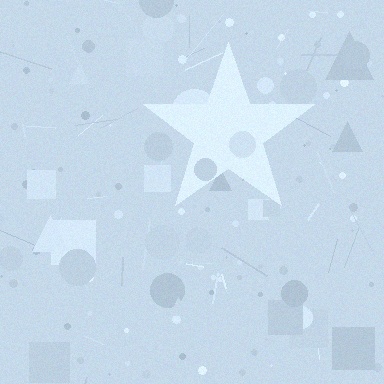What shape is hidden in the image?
A star is hidden in the image.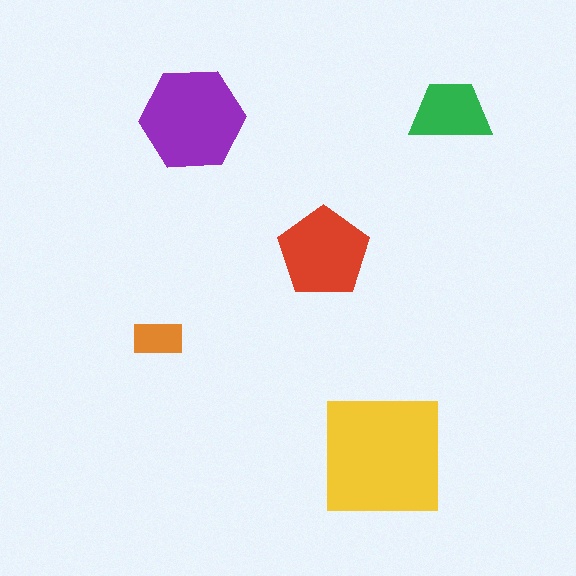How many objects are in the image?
There are 5 objects in the image.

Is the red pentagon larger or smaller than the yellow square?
Smaller.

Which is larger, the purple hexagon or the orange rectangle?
The purple hexagon.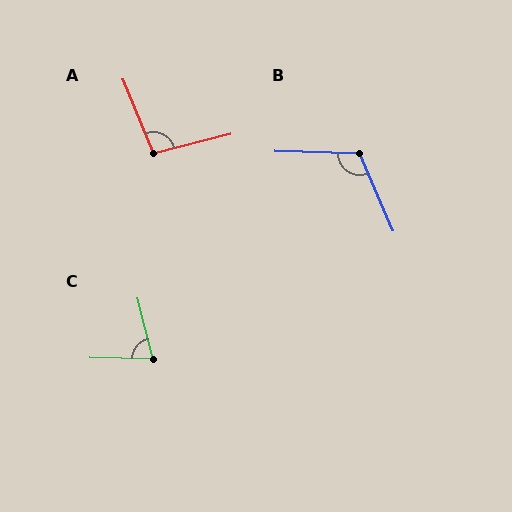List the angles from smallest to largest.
C (74°), A (98°), B (115°).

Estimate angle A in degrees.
Approximately 98 degrees.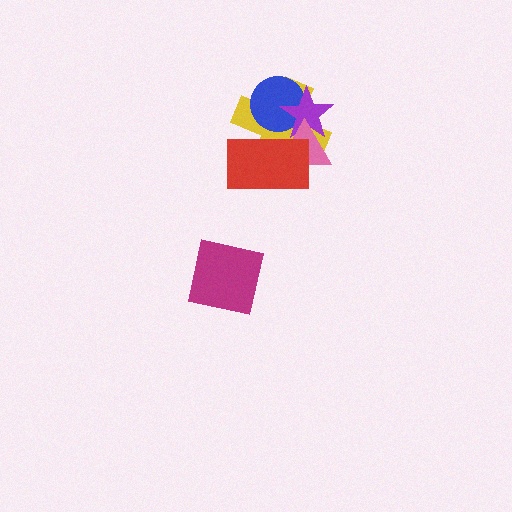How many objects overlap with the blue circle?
3 objects overlap with the blue circle.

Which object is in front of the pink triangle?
The red rectangle is in front of the pink triangle.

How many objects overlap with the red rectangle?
3 objects overlap with the red rectangle.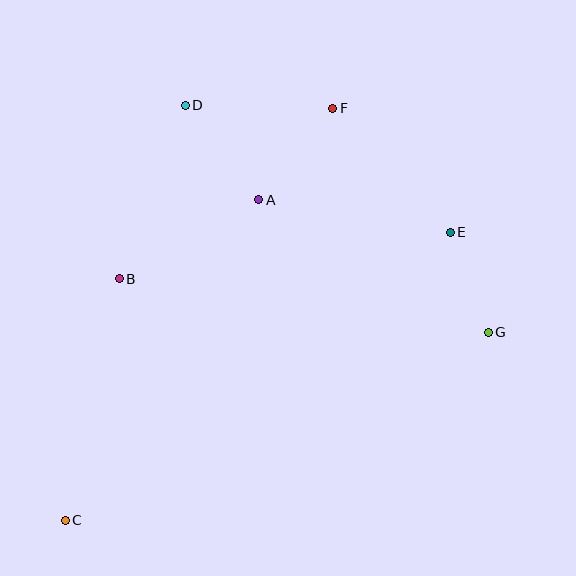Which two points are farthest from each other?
Points C and F are farthest from each other.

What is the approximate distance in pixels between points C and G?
The distance between C and G is approximately 463 pixels.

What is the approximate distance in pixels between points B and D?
The distance between B and D is approximately 186 pixels.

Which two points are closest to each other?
Points E and G are closest to each other.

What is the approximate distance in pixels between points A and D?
The distance between A and D is approximately 120 pixels.